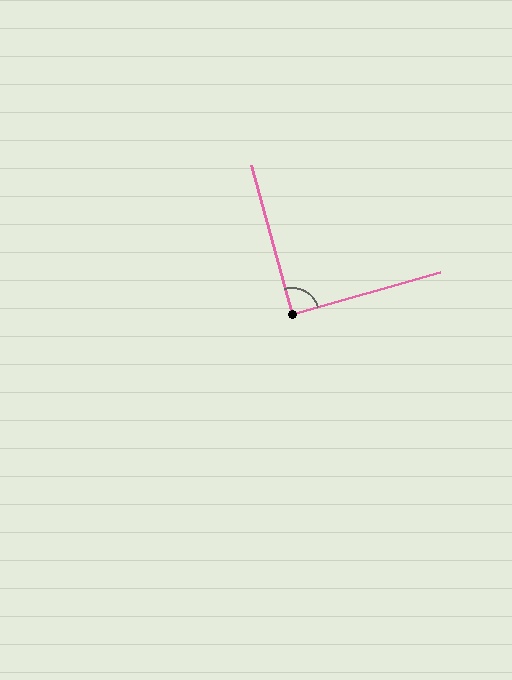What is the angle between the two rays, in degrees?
Approximately 89 degrees.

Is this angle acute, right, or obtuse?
It is approximately a right angle.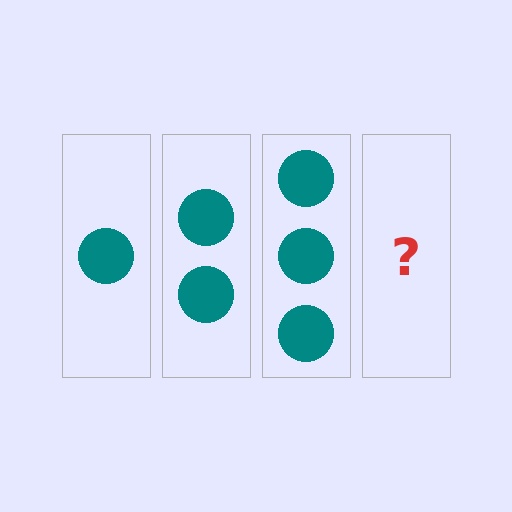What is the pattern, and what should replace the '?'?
The pattern is that each step adds one more circle. The '?' should be 4 circles.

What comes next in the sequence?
The next element should be 4 circles.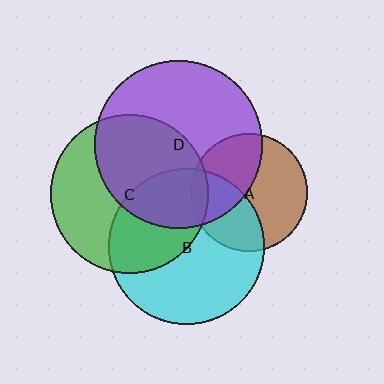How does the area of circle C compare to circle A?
Approximately 1.8 times.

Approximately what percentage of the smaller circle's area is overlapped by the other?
Approximately 35%.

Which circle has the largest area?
Circle D (purple).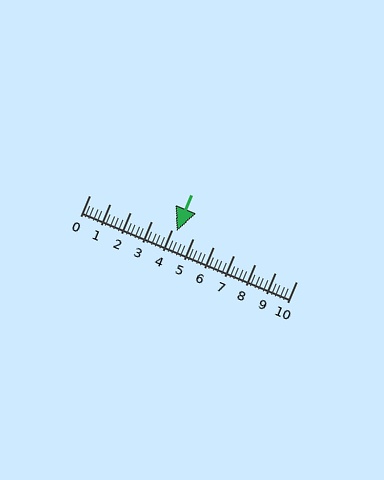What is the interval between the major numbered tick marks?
The major tick marks are spaced 1 units apart.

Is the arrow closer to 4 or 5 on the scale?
The arrow is closer to 4.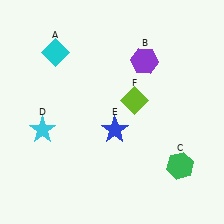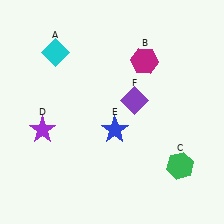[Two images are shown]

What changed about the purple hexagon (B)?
In Image 1, B is purple. In Image 2, it changed to magenta.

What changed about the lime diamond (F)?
In Image 1, F is lime. In Image 2, it changed to purple.